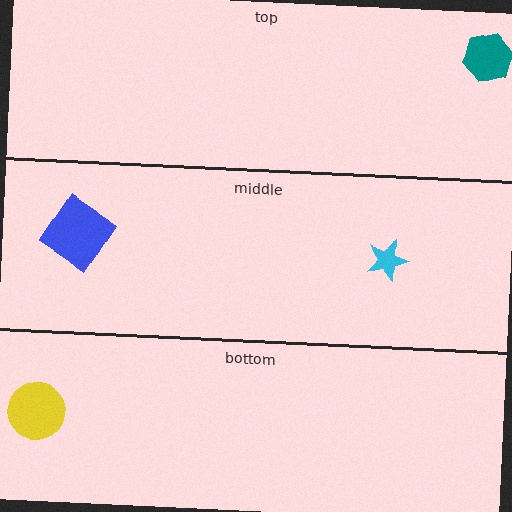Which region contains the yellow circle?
The bottom region.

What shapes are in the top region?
The teal hexagon.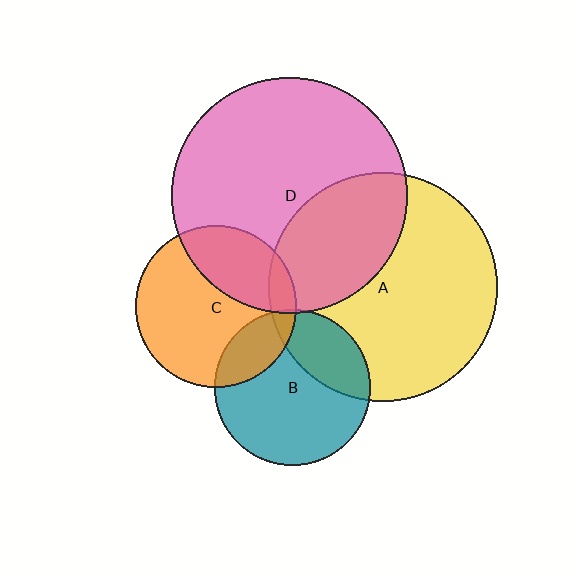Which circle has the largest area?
Circle D (pink).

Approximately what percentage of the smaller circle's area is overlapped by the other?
Approximately 30%.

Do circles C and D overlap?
Yes.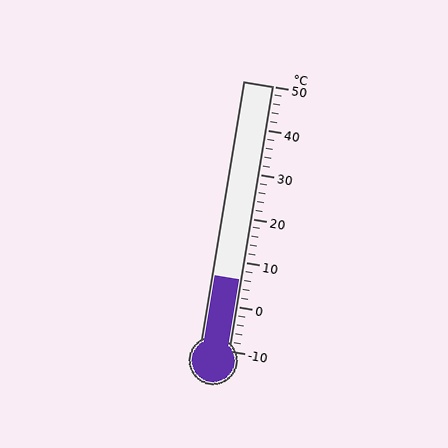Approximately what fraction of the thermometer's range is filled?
The thermometer is filled to approximately 25% of its range.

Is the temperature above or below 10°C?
The temperature is below 10°C.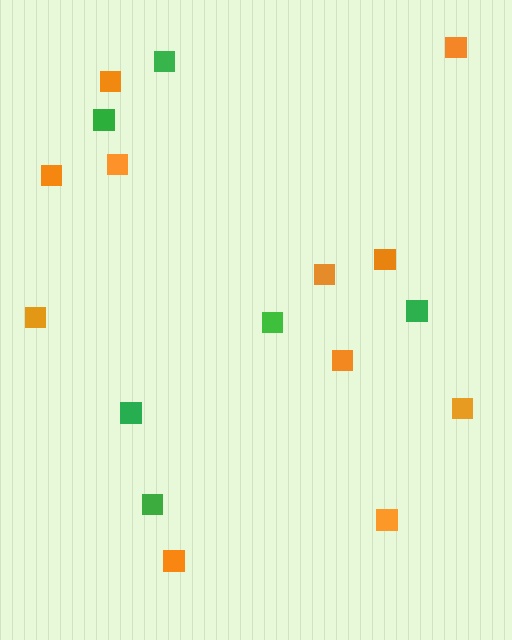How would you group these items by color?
There are 2 groups: one group of orange squares (11) and one group of green squares (6).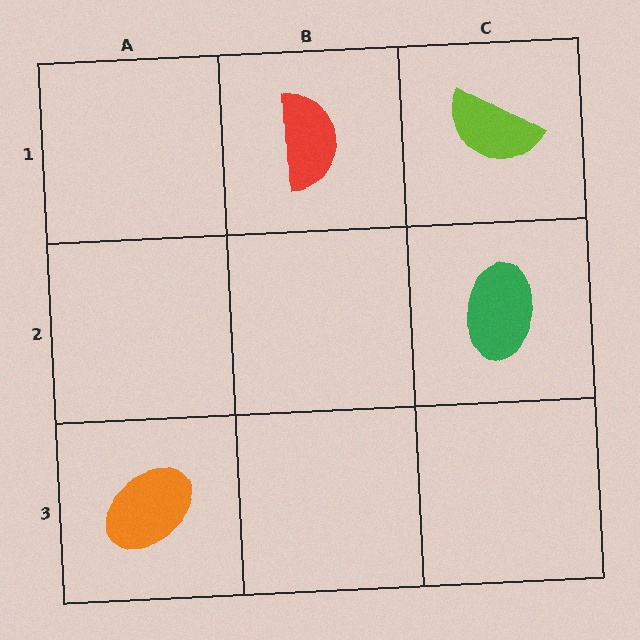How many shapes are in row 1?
2 shapes.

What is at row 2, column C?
A green ellipse.